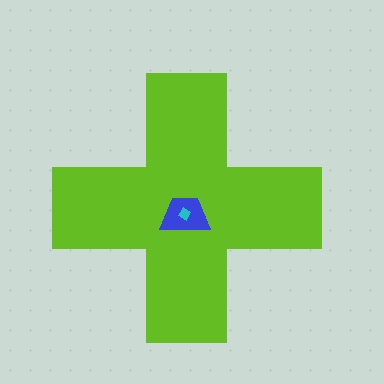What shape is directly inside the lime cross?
The blue trapezoid.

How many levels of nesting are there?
3.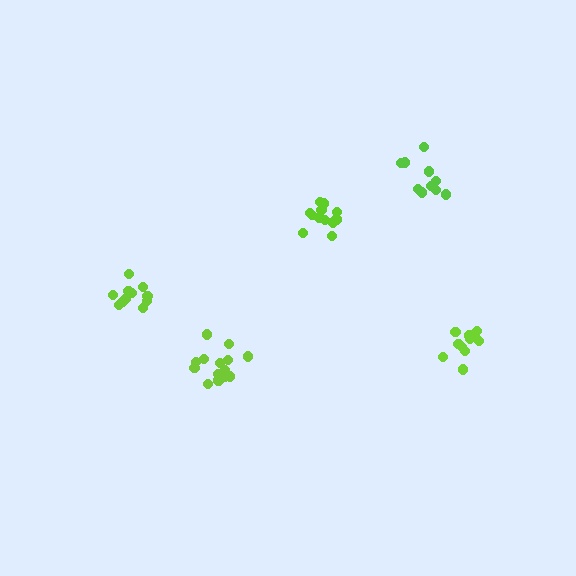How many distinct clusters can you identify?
There are 5 distinct clusters.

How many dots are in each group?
Group 1: 11 dots, Group 2: 11 dots, Group 3: 10 dots, Group 4: 13 dots, Group 5: 14 dots (59 total).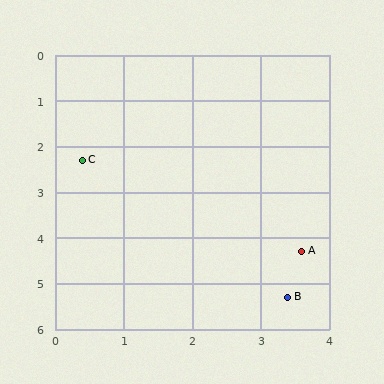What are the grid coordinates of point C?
Point C is at approximately (0.4, 2.3).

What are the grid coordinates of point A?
Point A is at approximately (3.6, 4.3).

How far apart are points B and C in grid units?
Points B and C are about 4.2 grid units apart.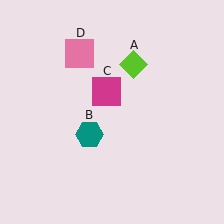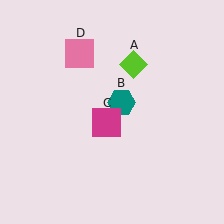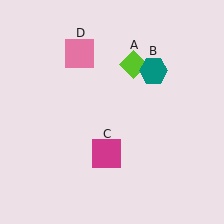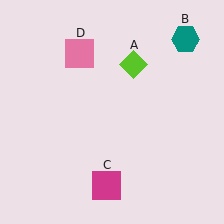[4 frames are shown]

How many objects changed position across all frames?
2 objects changed position: teal hexagon (object B), magenta square (object C).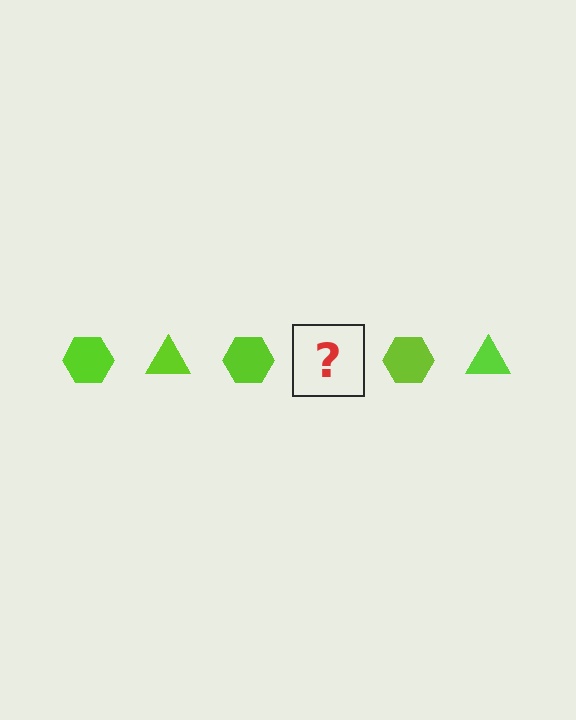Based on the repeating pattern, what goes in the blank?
The blank should be a lime triangle.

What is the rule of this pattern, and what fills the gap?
The rule is that the pattern cycles through hexagon, triangle shapes in lime. The gap should be filled with a lime triangle.